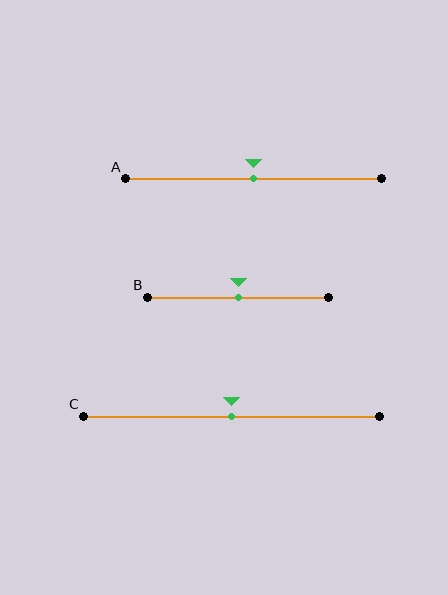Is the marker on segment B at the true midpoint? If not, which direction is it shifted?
Yes, the marker on segment B is at the true midpoint.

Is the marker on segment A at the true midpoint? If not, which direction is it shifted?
Yes, the marker on segment A is at the true midpoint.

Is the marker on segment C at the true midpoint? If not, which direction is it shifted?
Yes, the marker on segment C is at the true midpoint.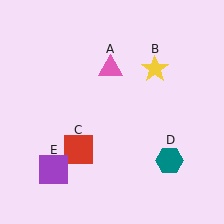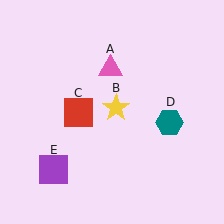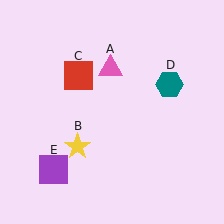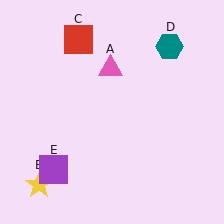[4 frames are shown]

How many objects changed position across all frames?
3 objects changed position: yellow star (object B), red square (object C), teal hexagon (object D).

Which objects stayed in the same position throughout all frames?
Pink triangle (object A) and purple square (object E) remained stationary.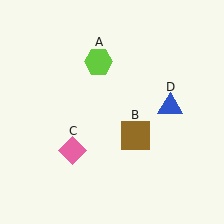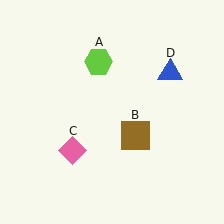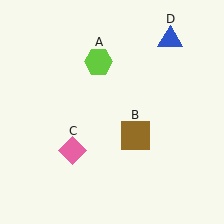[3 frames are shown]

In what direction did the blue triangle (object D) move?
The blue triangle (object D) moved up.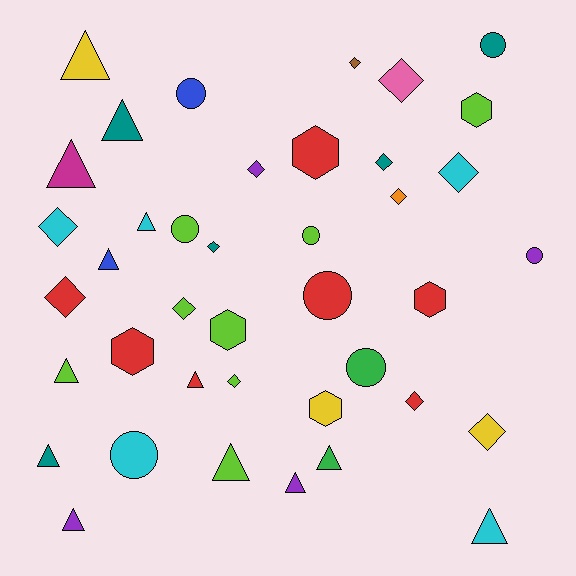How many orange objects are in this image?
There is 1 orange object.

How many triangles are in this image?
There are 13 triangles.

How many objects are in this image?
There are 40 objects.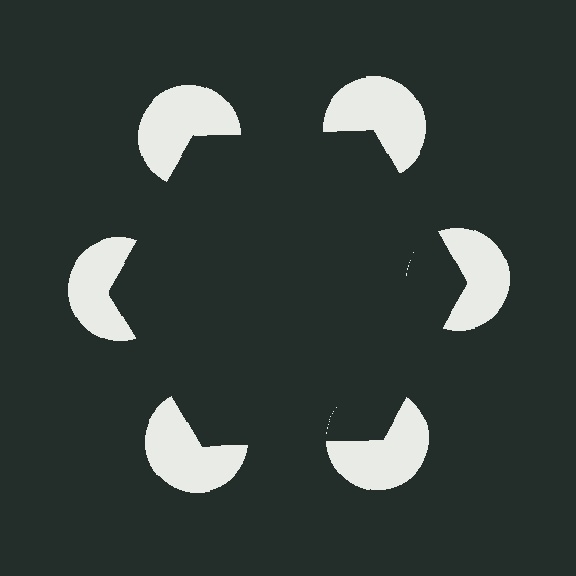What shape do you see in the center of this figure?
An illusory hexagon — its edges are inferred from the aligned wedge cuts in the pac-man discs, not physically drawn.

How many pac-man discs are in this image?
There are 6 — one at each vertex of the illusory hexagon.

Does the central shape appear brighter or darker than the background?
It typically appears slightly darker than the background, even though no actual brightness change is drawn.